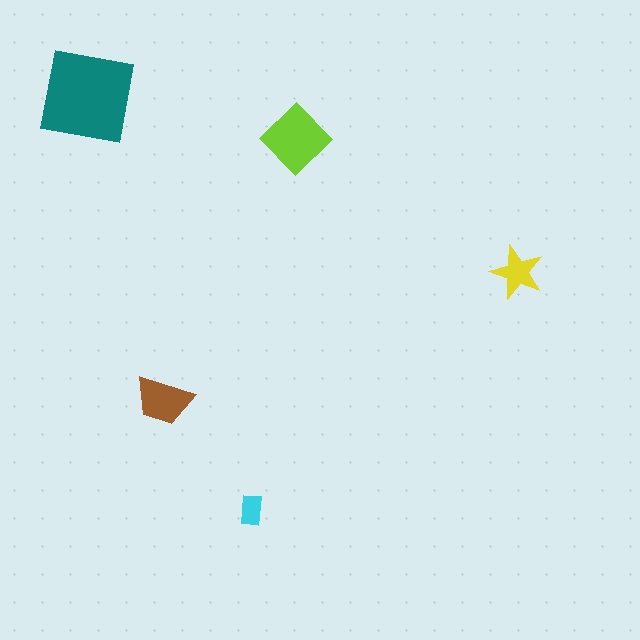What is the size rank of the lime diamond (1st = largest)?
2nd.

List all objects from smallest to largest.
The cyan rectangle, the yellow star, the brown trapezoid, the lime diamond, the teal square.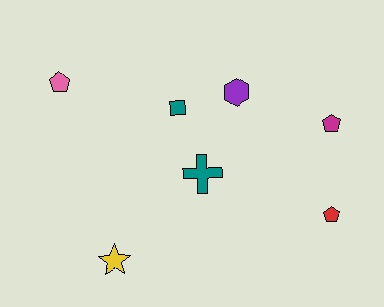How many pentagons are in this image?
There are 3 pentagons.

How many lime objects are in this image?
There are no lime objects.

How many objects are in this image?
There are 7 objects.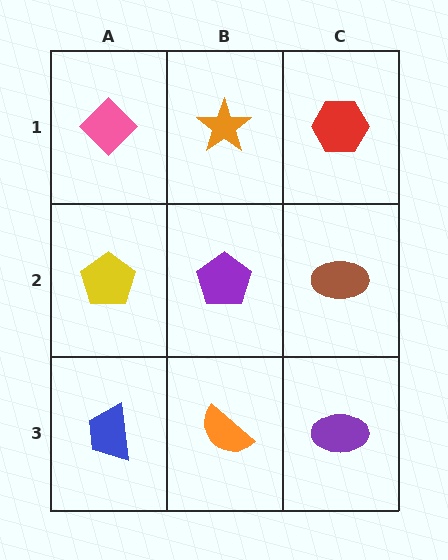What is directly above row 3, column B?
A purple pentagon.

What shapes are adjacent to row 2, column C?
A red hexagon (row 1, column C), a purple ellipse (row 3, column C), a purple pentagon (row 2, column B).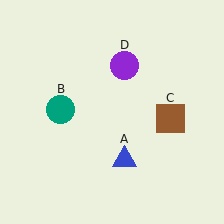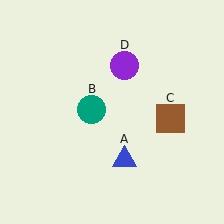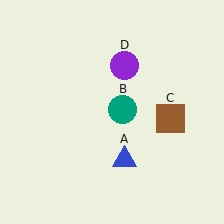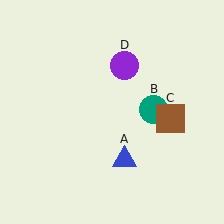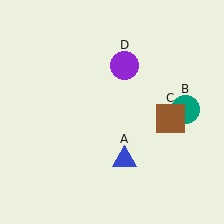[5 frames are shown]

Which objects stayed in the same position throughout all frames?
Blue triangle (object A) and brown square (object C) and purple circle (object D) remained stationary.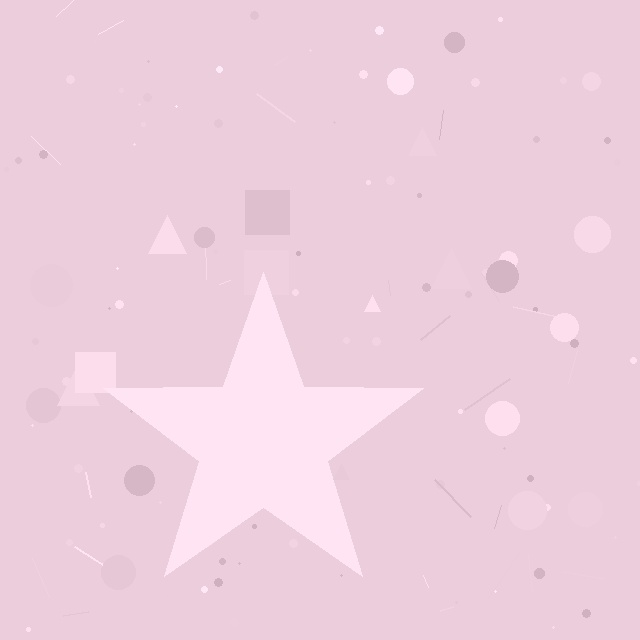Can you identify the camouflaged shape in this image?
The camouflaged shape is a star.